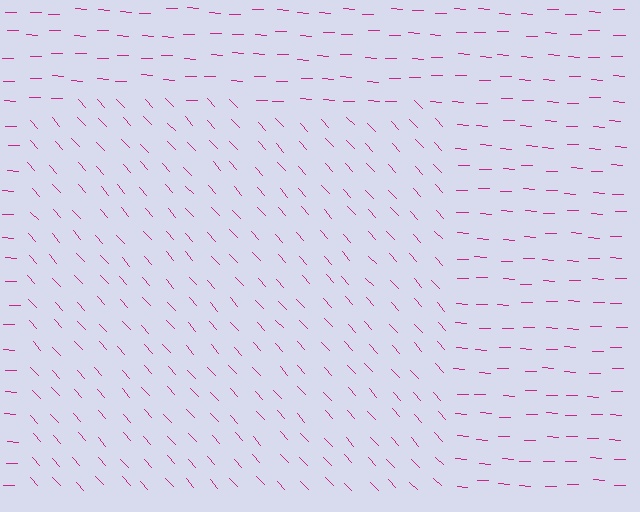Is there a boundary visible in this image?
Yes, there is a texture boundary formed by a change in line orientation.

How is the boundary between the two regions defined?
The boundary is defined purely by a change in line orientation (approximately 45 degrees difference). All lines are the same color and thickness.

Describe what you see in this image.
The image is filled with small magenta line segments. A rectangle region in the image has lines oriented differently from the surrounding lines, creating a visible texture boundary.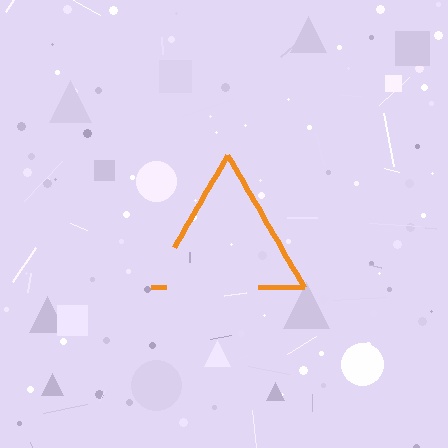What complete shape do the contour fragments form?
The contour fragments form a triangle.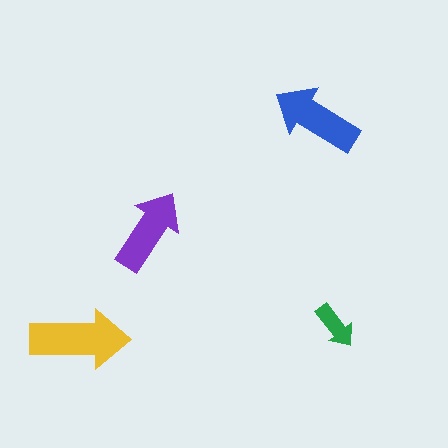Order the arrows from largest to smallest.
the yellow one, the blue one, the purple one, the green one.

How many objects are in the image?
There are 4 objects in the image.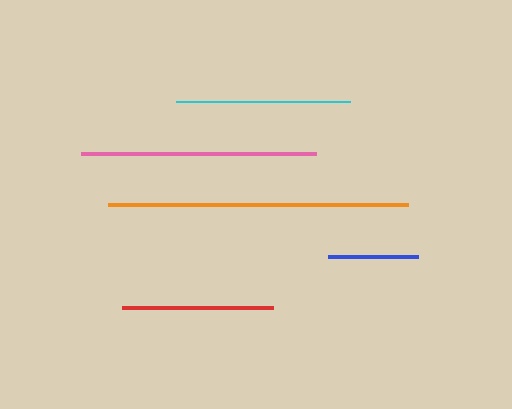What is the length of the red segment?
The red segment is approximately 151 pixels long.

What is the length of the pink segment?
The pink segment is approximately 235 pixels long.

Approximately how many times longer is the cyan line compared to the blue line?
The cyan line is approximately 1.9 times the length of the blue line.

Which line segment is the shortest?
The blue line is the shortest at approximately 90 pixels.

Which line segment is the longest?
The orange line is the longest at approximately 300 pixels.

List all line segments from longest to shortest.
From longest to shortest: orange, pink, cyan, red, blue.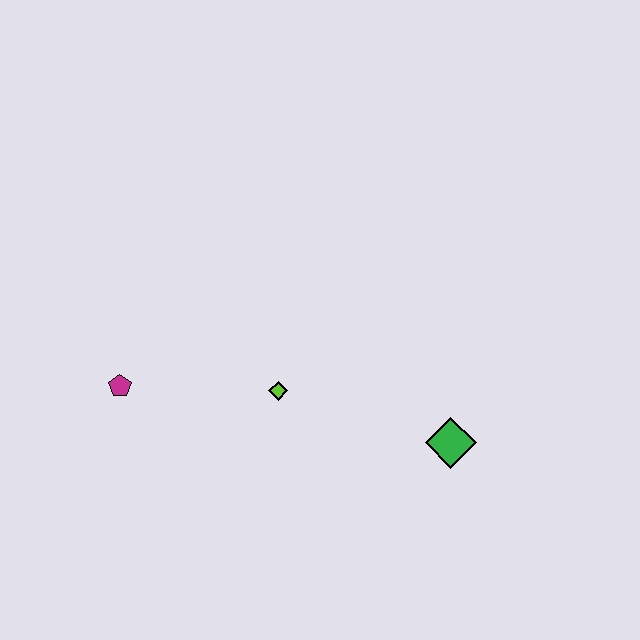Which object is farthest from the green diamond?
The magenta pentagon is farthest from the green diamond.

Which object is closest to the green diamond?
The lime diamond is closest to the green diamond.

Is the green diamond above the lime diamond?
No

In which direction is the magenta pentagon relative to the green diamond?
The magenta pentagon is to the left of the green diamond.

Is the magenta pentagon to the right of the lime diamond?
No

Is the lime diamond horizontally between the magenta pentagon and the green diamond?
Yes